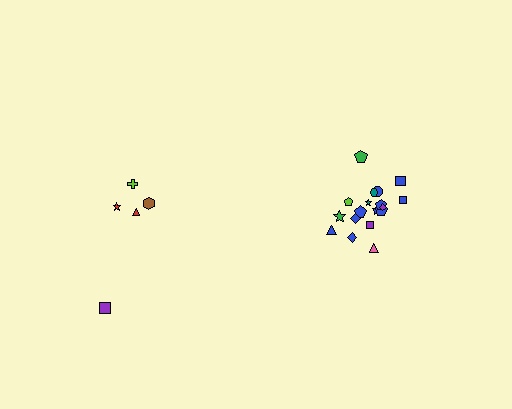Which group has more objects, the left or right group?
The right group.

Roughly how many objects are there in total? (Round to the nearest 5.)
Roughly 25 objects in total.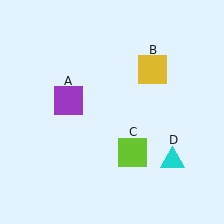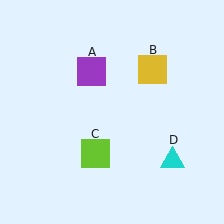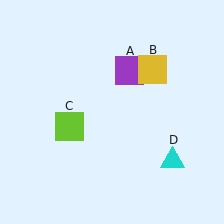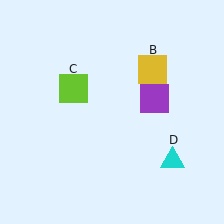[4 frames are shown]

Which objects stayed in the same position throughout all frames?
Yellow square (object B) and cyan triangle (object D) remained stationary.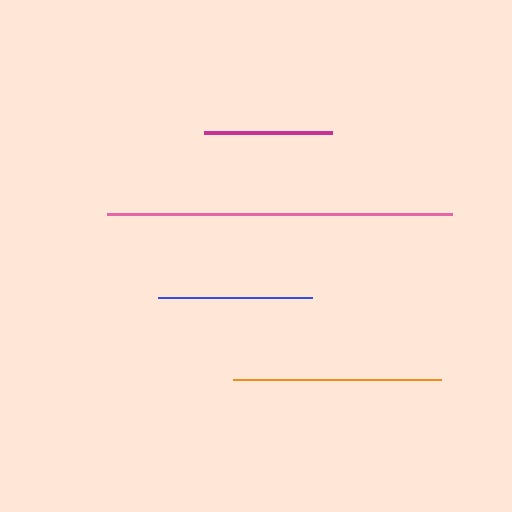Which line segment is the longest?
The pink line is the longest at approximately 345 pixels.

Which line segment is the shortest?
The magenta line is the shortest at approximately 128 pixels.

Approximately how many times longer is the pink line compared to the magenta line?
The pink line is approximately 2.7 times the length of the magenta line.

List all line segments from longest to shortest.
From longest to shortest: pink, orange, blue, magenta.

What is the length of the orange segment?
The orange segment is approximately 208 pixels long.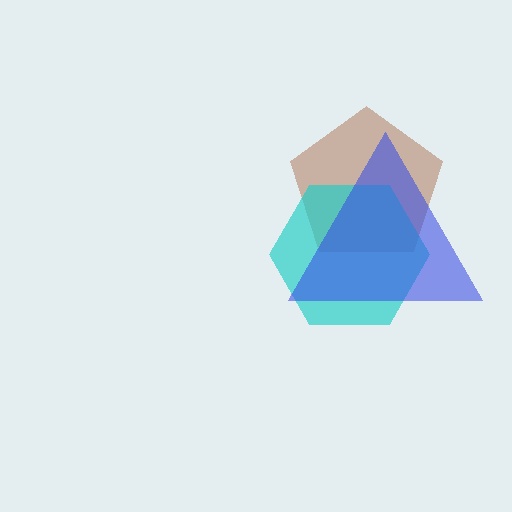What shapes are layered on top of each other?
The layered shapes are: a brown pentagon, a cyan hexagon, a blue triangle.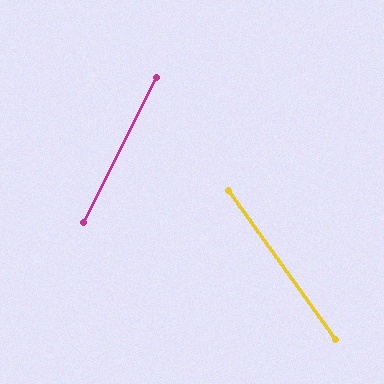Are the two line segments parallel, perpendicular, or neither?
Neither parallel nor perpendicular — they differ by about 62°.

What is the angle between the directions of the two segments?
Approximately 62 degrees.